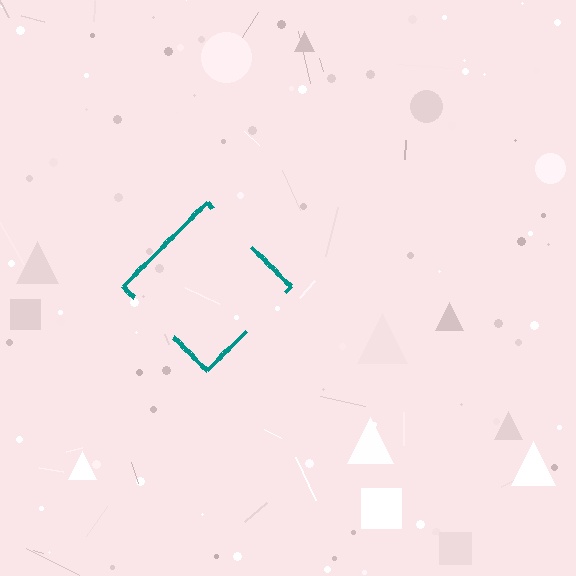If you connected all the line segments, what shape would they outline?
They would outline a diamond.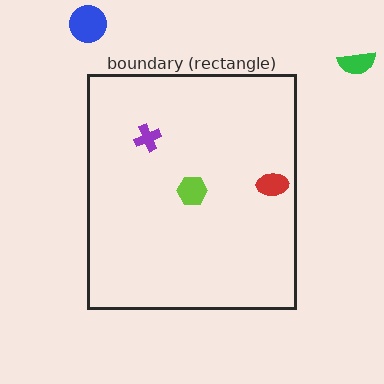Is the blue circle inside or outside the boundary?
Outside.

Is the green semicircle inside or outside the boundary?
Outside.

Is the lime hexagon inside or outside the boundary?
Inside.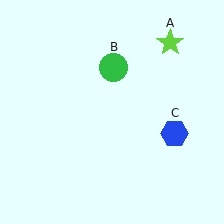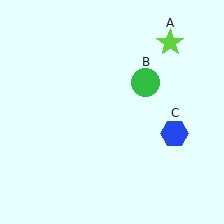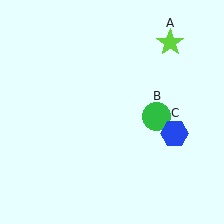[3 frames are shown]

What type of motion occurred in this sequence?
The green circle (object B) rotated clockwise around the center of the scene.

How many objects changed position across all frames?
1 object changed position: green circle (object B).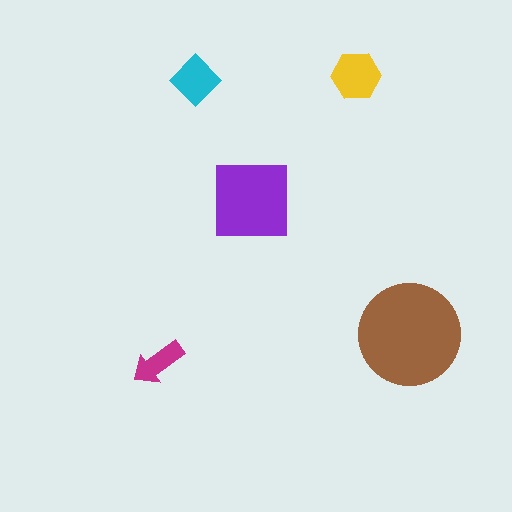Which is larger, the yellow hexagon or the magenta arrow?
The yellow hexagon.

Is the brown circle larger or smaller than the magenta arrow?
Larger.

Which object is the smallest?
The magenta arrow.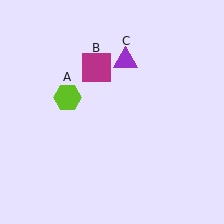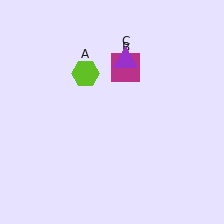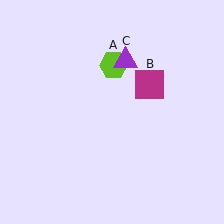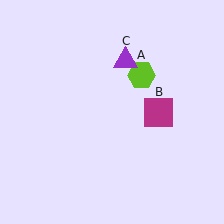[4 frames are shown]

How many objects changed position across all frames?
2 objects changed position: lime hexagon (object A), magenta square (object B).